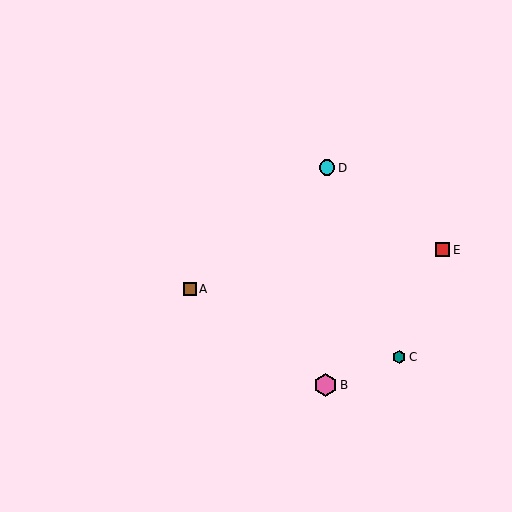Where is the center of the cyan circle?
The center of the cyan circle is at (327, 168).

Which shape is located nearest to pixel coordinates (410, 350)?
The teal hexagon (labeled C) at (399, 357) is nearest to that location.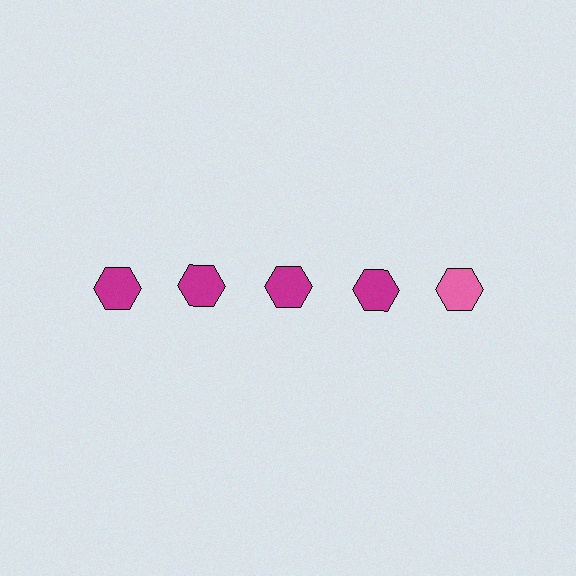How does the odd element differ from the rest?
It has a different color: pink instead of magenta.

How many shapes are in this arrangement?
There are 5 shapes arranged in a grid pattern.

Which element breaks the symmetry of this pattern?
The pink hexagon in the top row, rightmost column breaks the symmetry. All other shapes are magenta hexagons.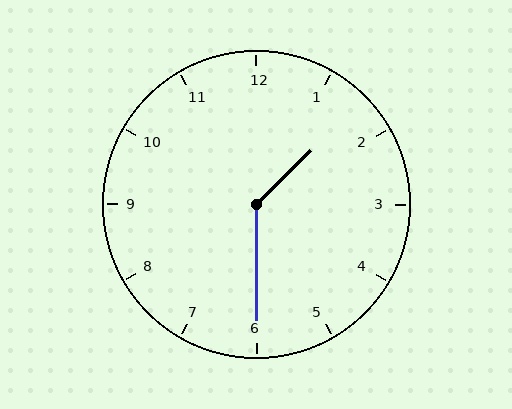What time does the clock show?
1:30.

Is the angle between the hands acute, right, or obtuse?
It is obtuse.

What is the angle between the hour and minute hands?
Approximately 135 degrees.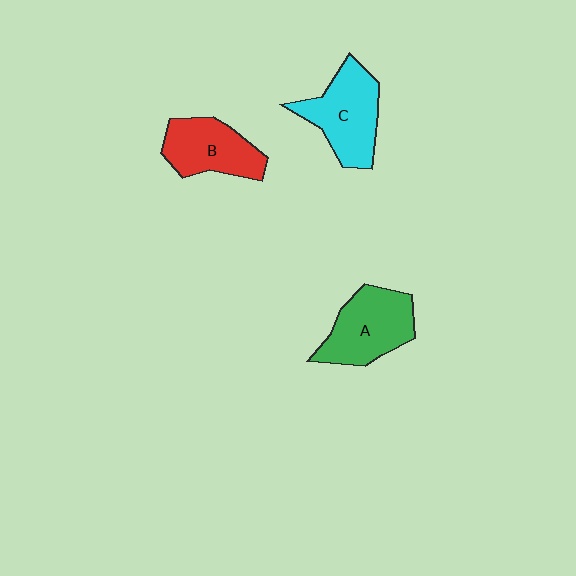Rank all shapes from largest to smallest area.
From largest to smallest: C (cyan), A (green), B (red).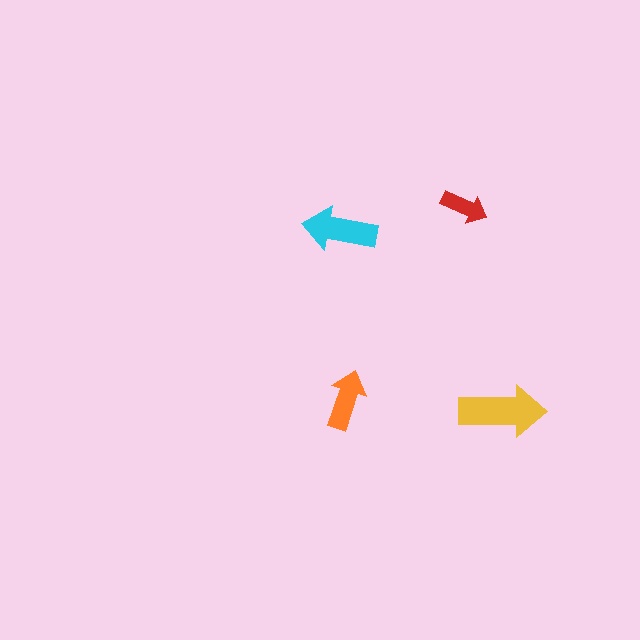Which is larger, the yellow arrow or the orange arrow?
The yellow one.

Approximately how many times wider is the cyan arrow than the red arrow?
About 1.5 times wider.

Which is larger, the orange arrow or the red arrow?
The orange one.